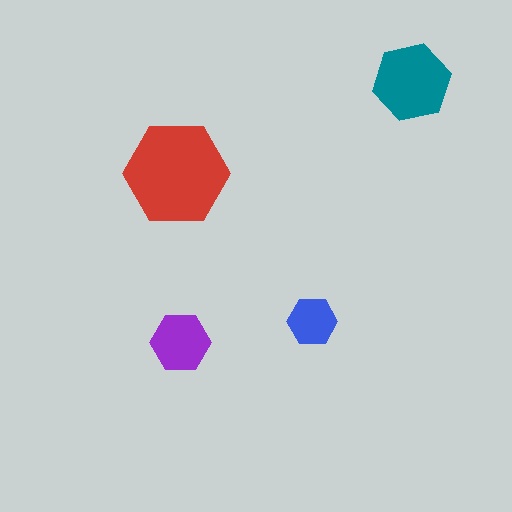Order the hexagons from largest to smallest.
the red one, the teal one, the purple one, the blue one.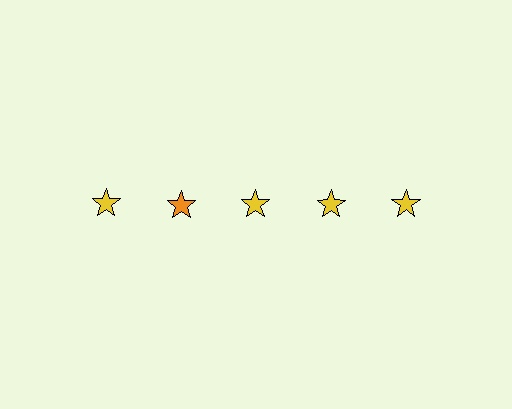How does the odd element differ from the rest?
It has a different color: orange instead of yellow.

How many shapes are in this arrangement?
There are 5 shapes arranged in a grid pattern.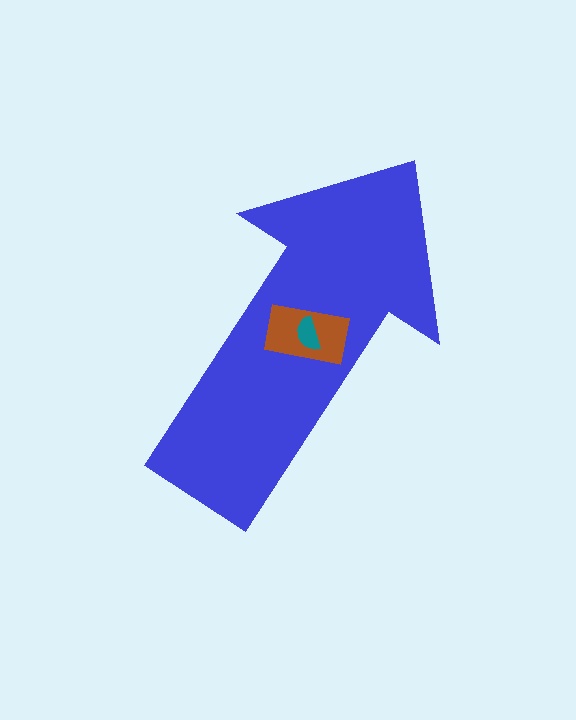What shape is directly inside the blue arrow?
The brown rectangle.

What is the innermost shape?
The teal semicircle.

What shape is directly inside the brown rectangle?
The teal semicircle.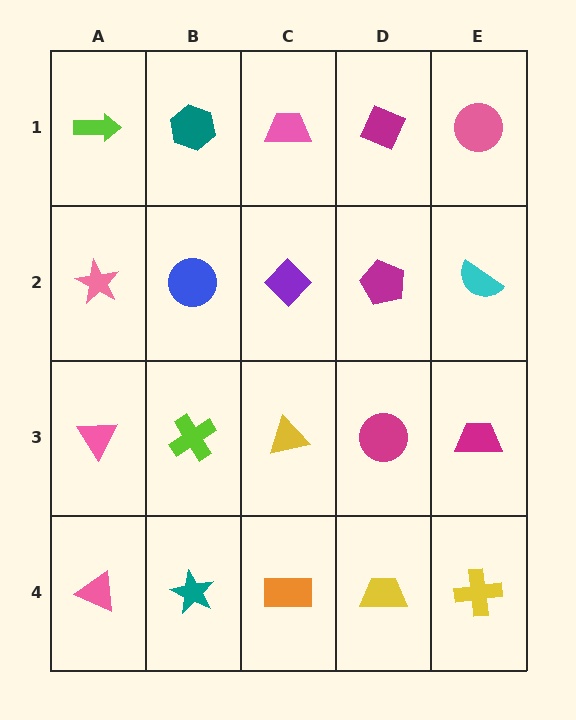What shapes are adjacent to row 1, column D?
A magenta pentagon (row 2, column D), a pink trapezoid (row 1, column C), a pink circle (row 1, column E).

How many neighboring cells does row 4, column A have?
2.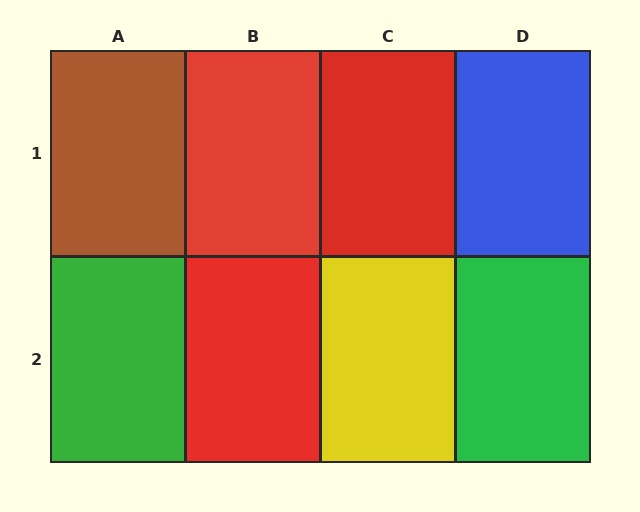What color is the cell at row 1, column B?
Red.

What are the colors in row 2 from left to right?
Green, red, yellow, green.